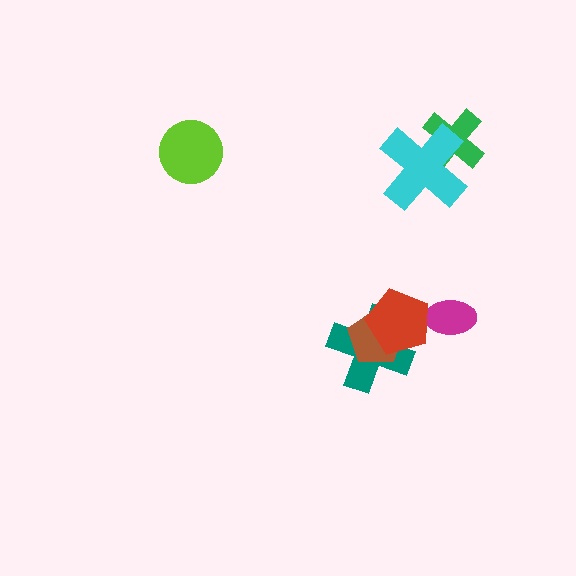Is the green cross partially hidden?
Yes, it is partially covered by another shape.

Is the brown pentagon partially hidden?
Yes, it is partially covered by another shape.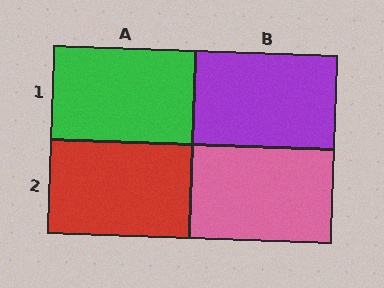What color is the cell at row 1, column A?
Green.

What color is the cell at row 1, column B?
Purple.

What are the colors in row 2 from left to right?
Red, pink.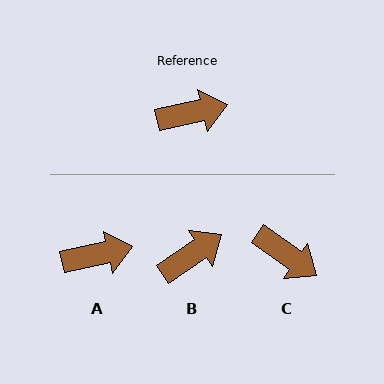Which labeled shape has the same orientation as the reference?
A.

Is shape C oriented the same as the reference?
No, it is off by about 48 degrees.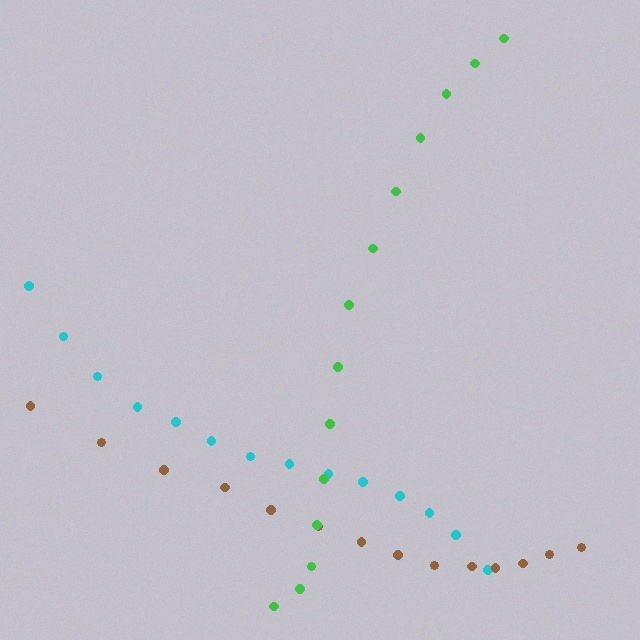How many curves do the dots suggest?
There are 3 distinct paths.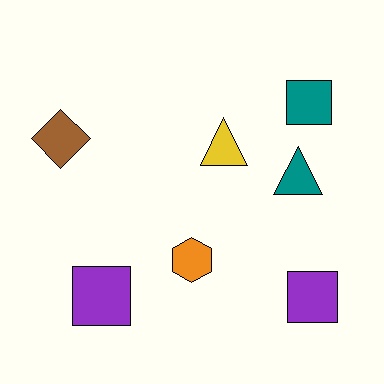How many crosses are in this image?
There are no crosses.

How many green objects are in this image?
There are no green objects.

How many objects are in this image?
There are 7 objects.